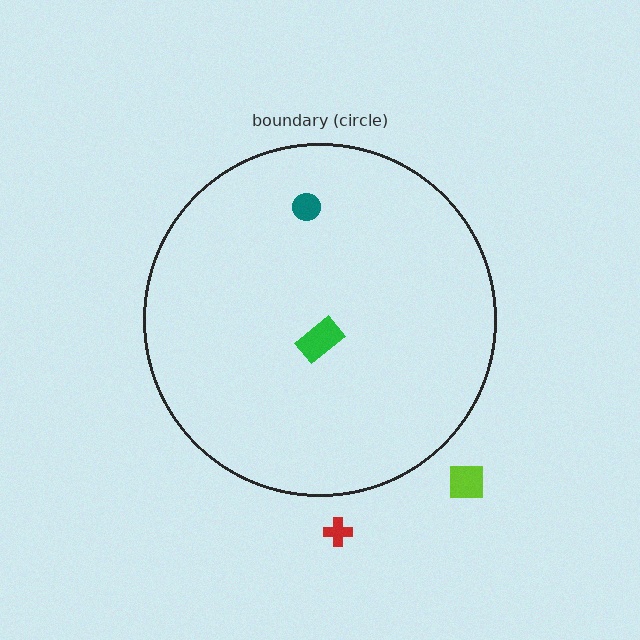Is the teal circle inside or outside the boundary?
Inside.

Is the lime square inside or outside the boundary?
Outside.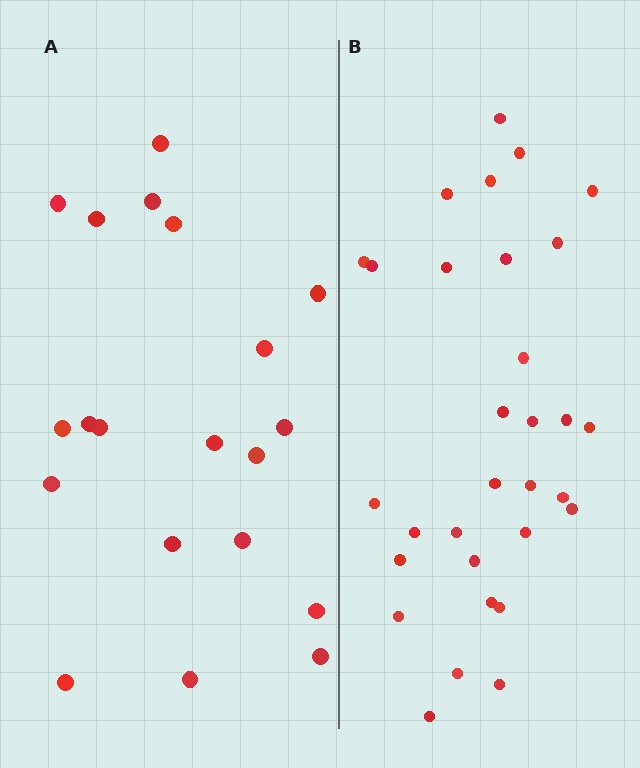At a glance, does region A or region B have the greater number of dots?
Region B (the right region) has more dots.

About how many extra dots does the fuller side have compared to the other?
Region B has roughly 12 or so more dots than region A.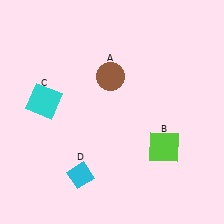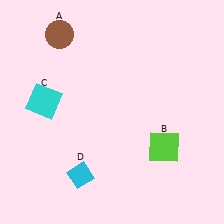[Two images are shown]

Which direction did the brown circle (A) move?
The brown circle (A) moved left.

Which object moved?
The brown circle (A) moved left.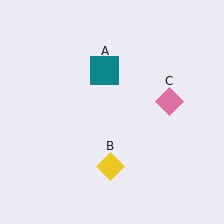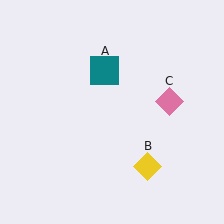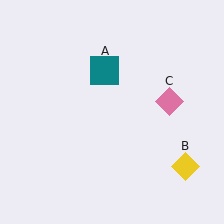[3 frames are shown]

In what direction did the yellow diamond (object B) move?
The yellow diamond (object B) moved right.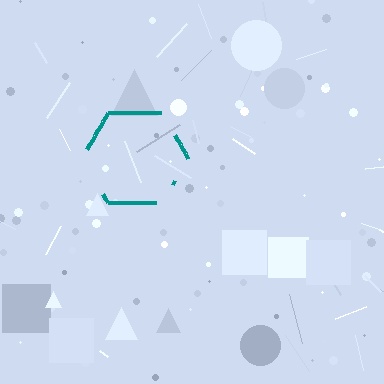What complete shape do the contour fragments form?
The contour fragments form a hexagon.